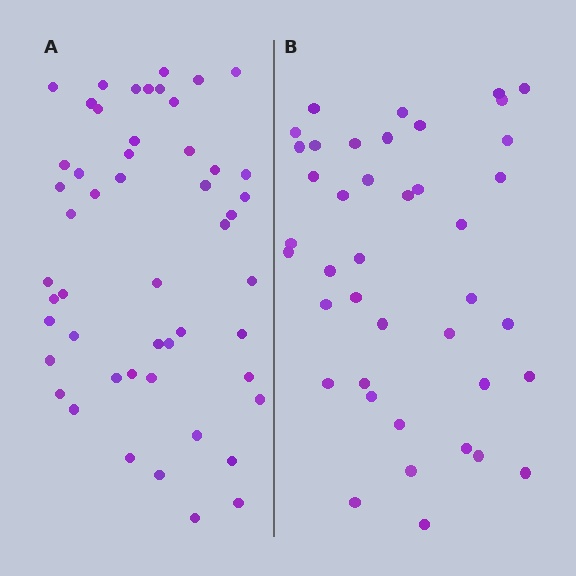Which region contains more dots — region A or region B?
Region A (the left region) has more dots.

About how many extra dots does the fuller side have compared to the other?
Region A has roughly 10 or so more dots than region B.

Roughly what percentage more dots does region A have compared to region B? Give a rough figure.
About 25% more.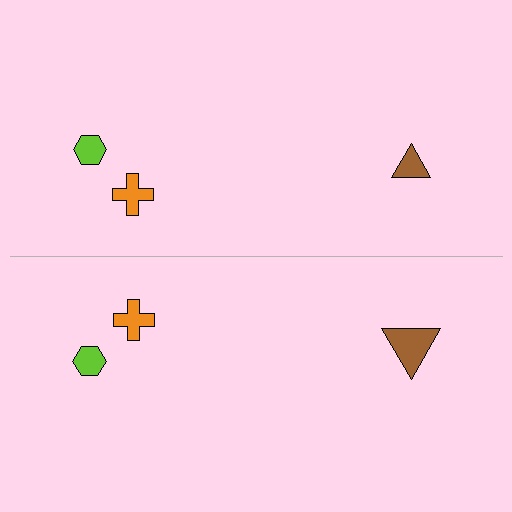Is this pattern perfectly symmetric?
No, the pattern is not perfectly symmetric. The brown triangle on the bottom side has a different size than its mirror counterpart.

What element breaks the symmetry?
The brown triangle on the bottom side has a different size than its mirror counterpart.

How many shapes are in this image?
There are 6 shapes in this image.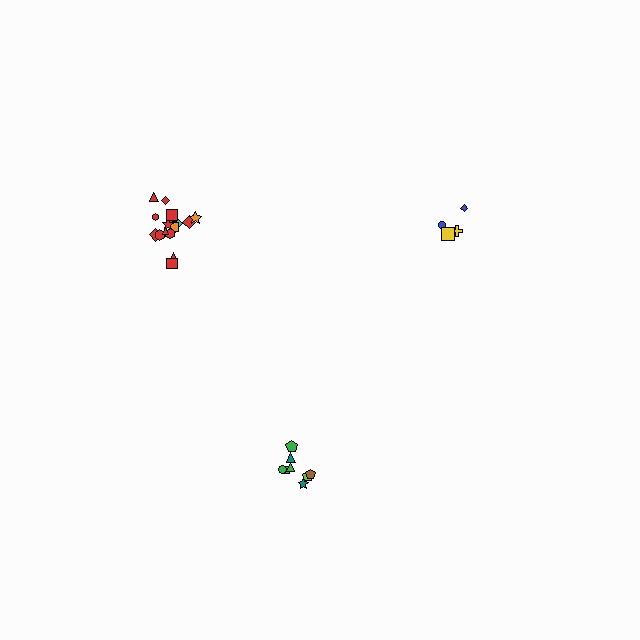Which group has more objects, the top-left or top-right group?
The top-left group.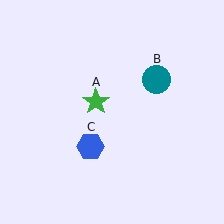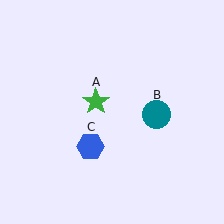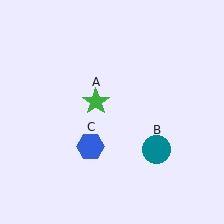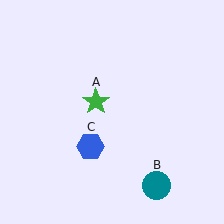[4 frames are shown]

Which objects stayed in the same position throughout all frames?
Green star (object A) and blue hexagon (object C) remained stationary.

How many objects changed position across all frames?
1 object changed position: teal circle (object B).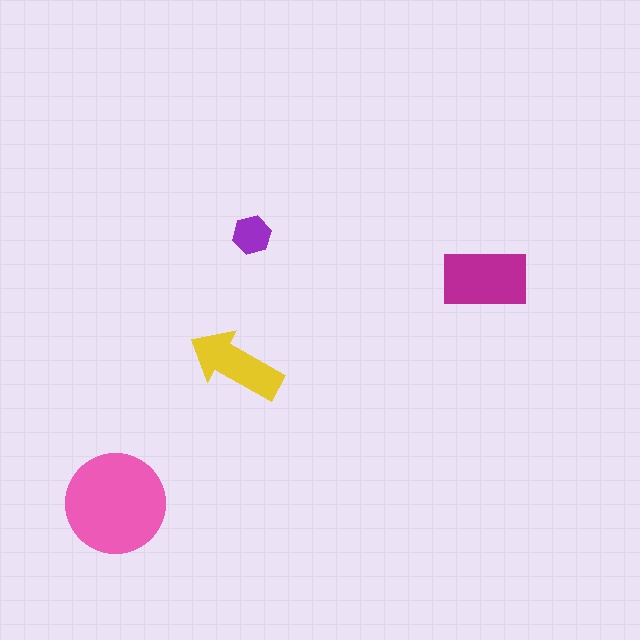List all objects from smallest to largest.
The purple hexagon, the yellow arrow, the magenta rectangle, the pink circle.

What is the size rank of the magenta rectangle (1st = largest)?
2nd.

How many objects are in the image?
There are 4 objects in the image.